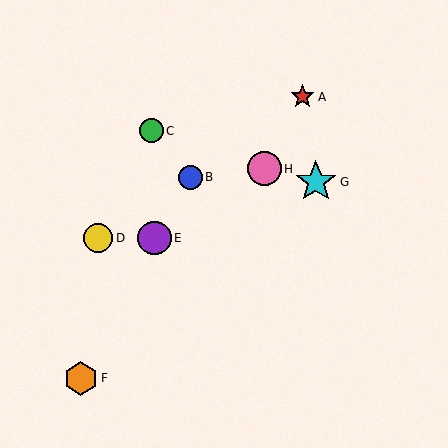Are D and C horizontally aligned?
No, D is at y≈238 and C is at y≈131.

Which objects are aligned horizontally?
Objects D, E are aligned horizontally.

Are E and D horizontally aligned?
Yes, both are at y≈238.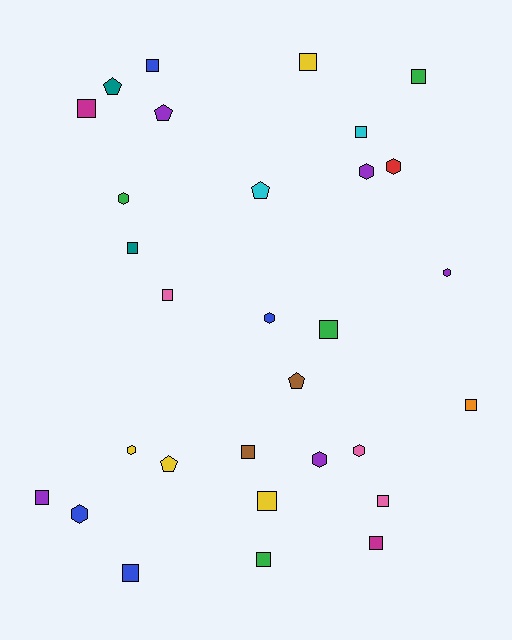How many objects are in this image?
There are 30 objects.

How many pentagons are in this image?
There are 5 pentagons.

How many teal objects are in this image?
There are 2 teal objects.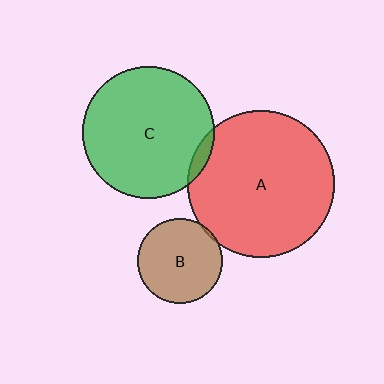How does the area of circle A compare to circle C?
Approximately 1.2 times.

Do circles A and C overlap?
Yes.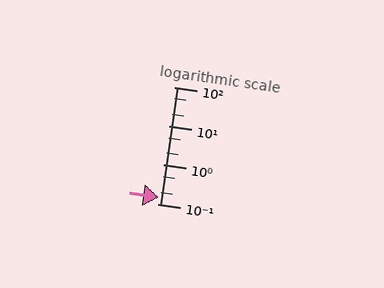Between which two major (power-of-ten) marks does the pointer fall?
The pointer is between 0.1 and 1.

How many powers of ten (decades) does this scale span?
The scale spans 3 decades, from 0.1 to 100.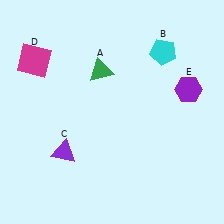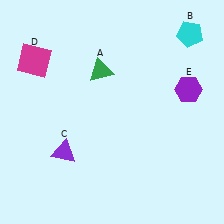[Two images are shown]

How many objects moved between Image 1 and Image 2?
1 object moved between the two images.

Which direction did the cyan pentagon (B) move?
The cyan pentagon (B) moved right.